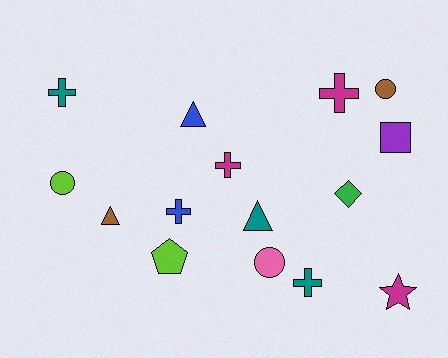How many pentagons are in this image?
There is 1 pentagon.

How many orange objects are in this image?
There are no orange objects.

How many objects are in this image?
There are 15 objects.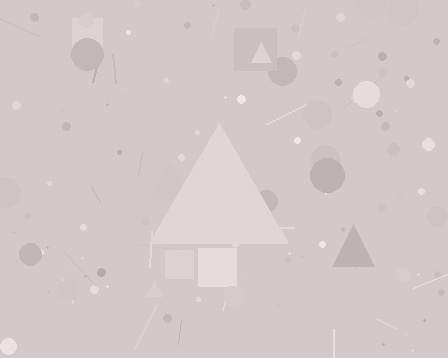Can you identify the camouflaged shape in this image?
The camouflaged shape is a triangle.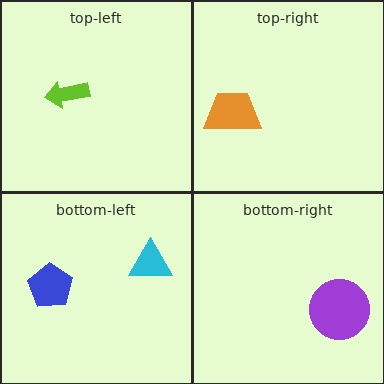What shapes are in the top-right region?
The orange trapezoid.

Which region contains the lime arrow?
The top-left region.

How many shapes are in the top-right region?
1.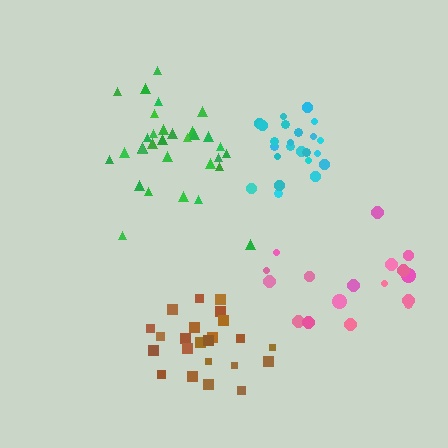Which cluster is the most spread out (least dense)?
Pink.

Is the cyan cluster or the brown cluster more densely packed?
Cyan.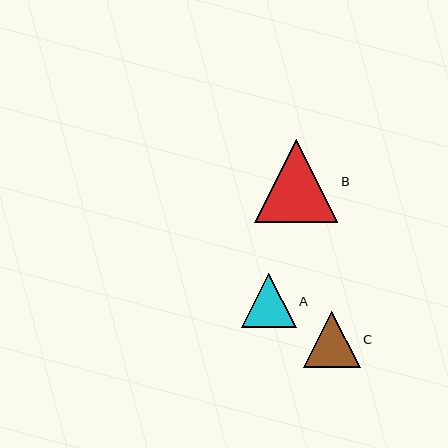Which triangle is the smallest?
Triangle A is the smallest with a size of approximately 55 pixels.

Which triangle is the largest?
Triangle B is the largest with a size of approximately 83 pixels.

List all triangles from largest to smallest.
From largest to smallest: B, C, A.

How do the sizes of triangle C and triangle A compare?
Triangle C and triangle A are approximately the same size.